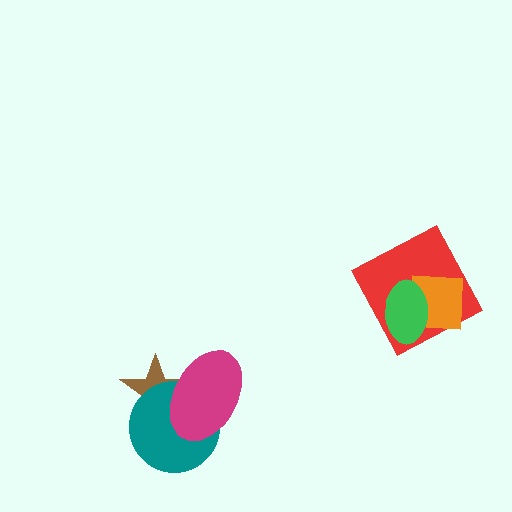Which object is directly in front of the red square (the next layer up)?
The orange square is directly in front of the red square.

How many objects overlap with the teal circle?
2 objects overlap with the teal circle.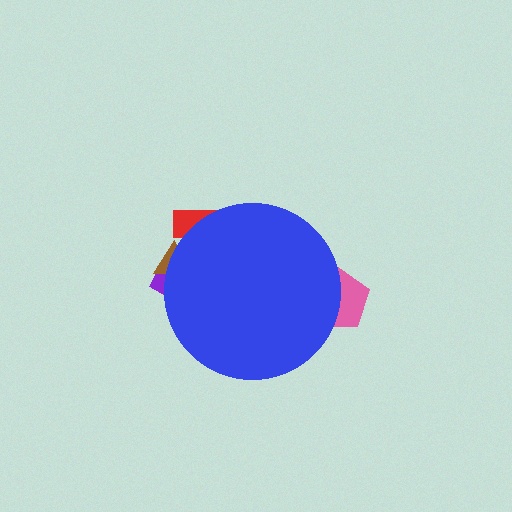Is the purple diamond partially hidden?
Yes, the purple diamond is partially hidden behind the blue circle.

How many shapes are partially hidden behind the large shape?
4 shapes are partially hidden.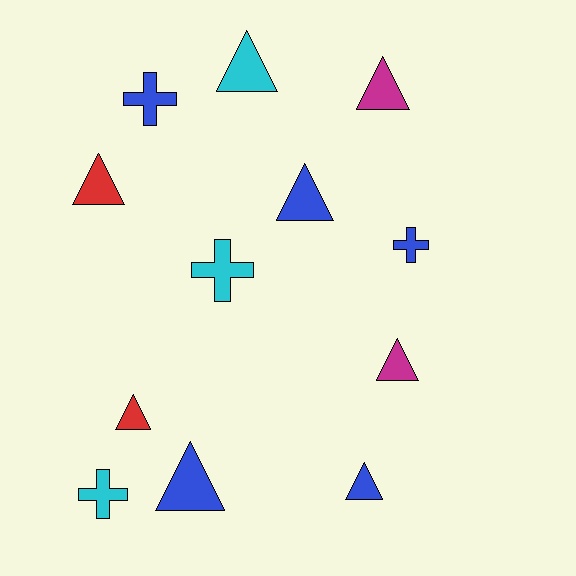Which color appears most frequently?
Blue, with 5 objects.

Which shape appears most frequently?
Triangle, with 8 objects.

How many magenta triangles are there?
There are 2 magenta triangles.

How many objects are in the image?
There are 12 objects.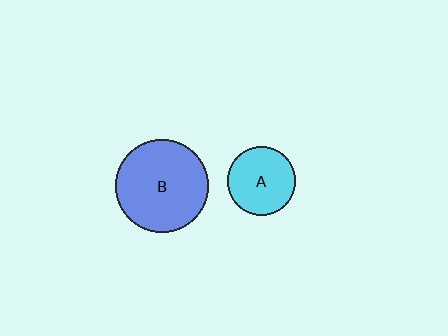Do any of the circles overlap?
No, none of the circles overlap.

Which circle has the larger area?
Circle B (blue).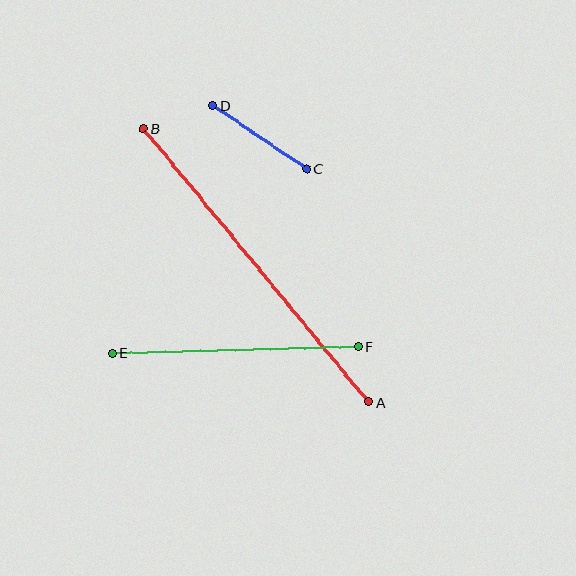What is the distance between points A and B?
The distance is approximately 354 pixels.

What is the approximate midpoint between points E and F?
The midpoint is at approximately (236, 350) pixels.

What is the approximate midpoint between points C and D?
The midpoint is at approximately (260, 137) pixels.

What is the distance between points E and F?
The distance is approximately 246 pixels.